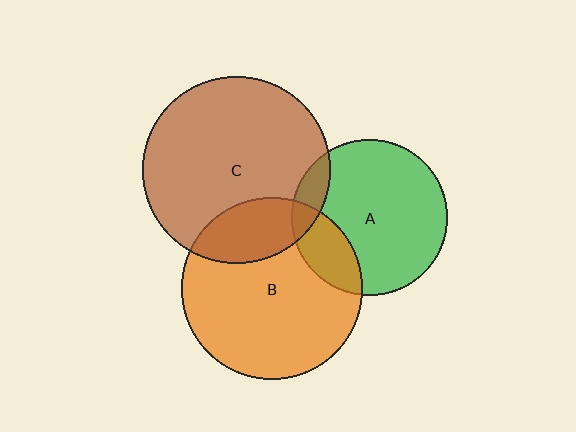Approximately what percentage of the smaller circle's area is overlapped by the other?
Approximately 20%.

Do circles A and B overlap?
Yes.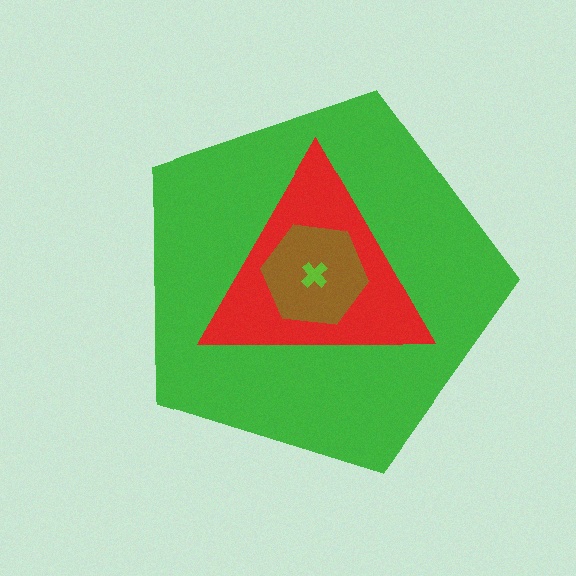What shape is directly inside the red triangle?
The brown hexagon.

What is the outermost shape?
The green pentagon.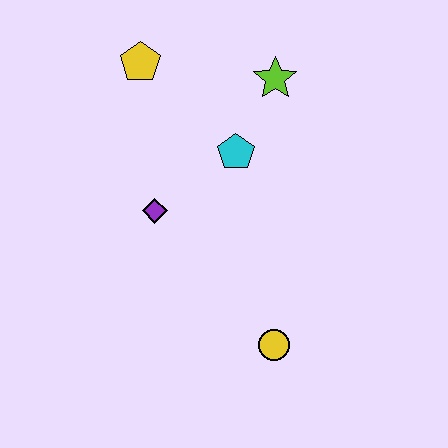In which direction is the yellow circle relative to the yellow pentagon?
The yellow circle is below the yellow pentagon.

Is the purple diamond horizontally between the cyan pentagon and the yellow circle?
No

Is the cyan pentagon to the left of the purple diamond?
No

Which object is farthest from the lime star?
The yellow circle is farthest from the lime star.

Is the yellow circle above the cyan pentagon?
No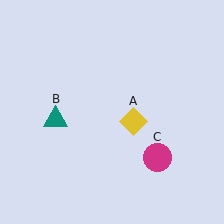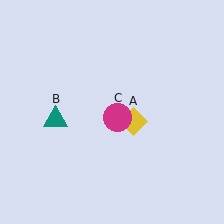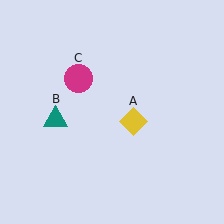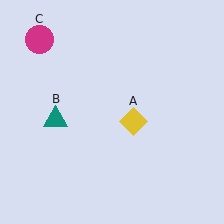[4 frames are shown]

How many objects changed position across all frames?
1 object changed position: magenta circle (object C).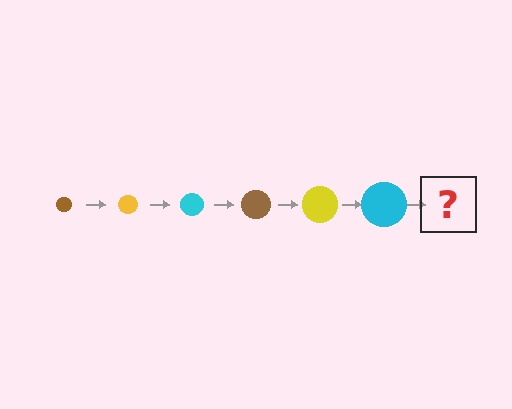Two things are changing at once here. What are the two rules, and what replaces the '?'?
The two rules are that the circle grows larger each step and the color cycles through brown, yellow, and cyan. The '?' should be a brown circle, larger than the previous one.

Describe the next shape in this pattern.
It should be a brown circle, larger than the previous one.